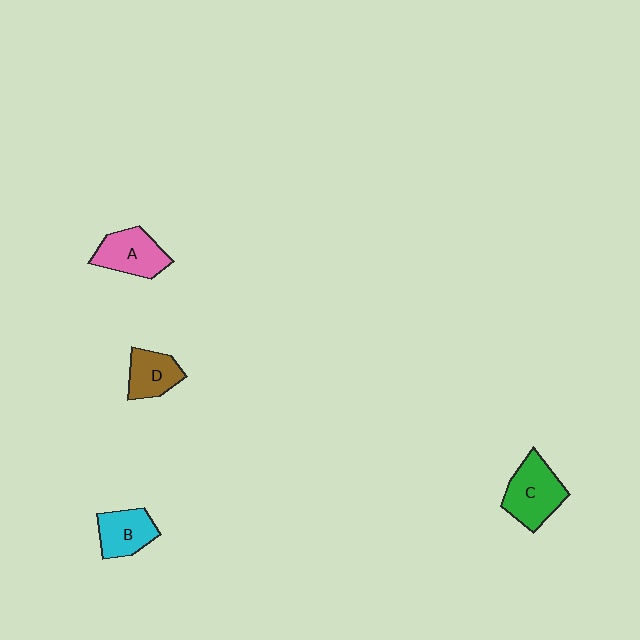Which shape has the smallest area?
Shape D (brown).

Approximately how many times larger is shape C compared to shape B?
Approximately 1.4 times.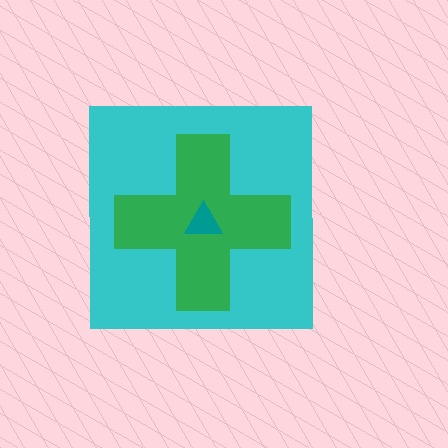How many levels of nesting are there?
3.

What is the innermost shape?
The teal triangle.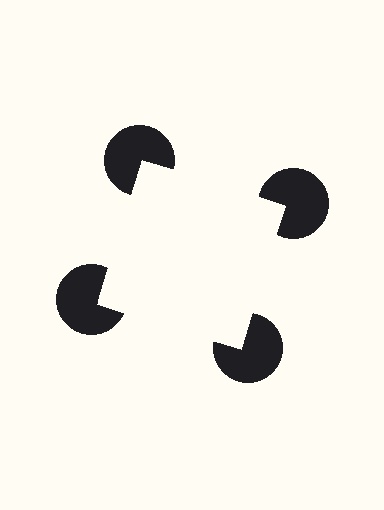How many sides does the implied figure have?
4 sides.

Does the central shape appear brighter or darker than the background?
It typically appears slightly brighter than the background, even though no actual brightness change is drawn.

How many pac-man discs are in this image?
There are 4 — one at each vertex of the illusory square.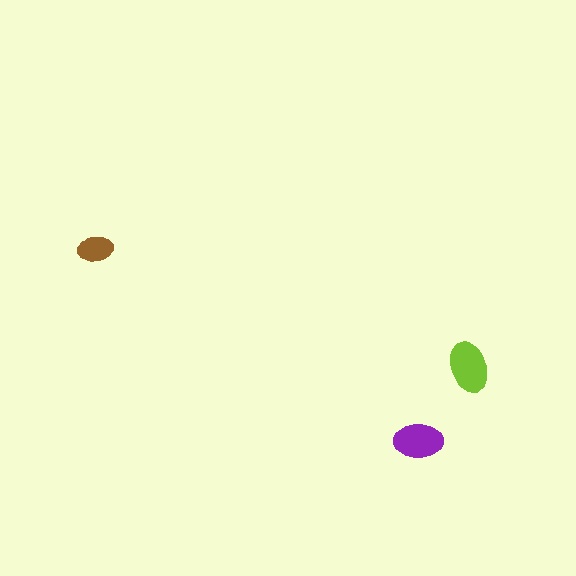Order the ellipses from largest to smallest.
the lime one, the purple one, the brown one.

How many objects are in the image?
There are 3 objects in the image.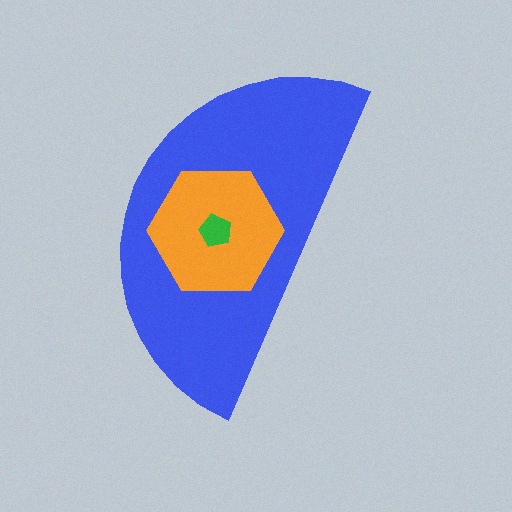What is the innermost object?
The green pentagon.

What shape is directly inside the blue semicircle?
The orange hexagon.